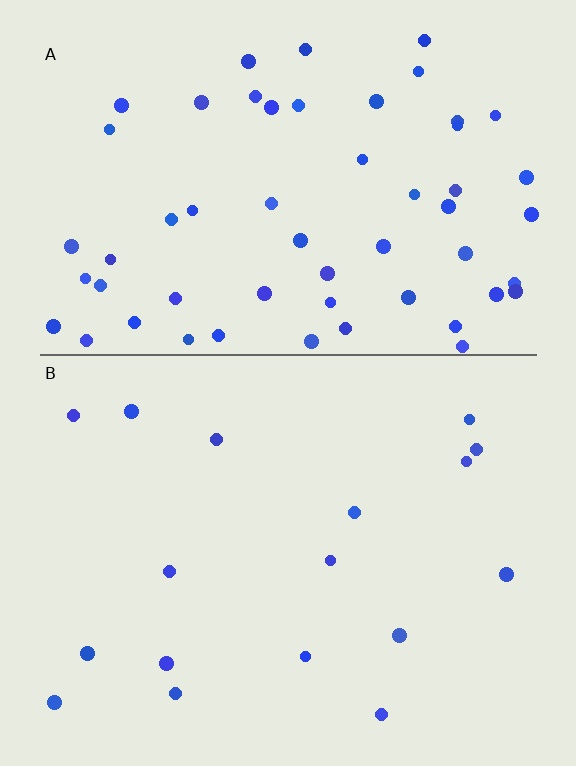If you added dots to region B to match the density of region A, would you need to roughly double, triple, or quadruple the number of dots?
Approximately triple.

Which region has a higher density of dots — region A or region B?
A (the top).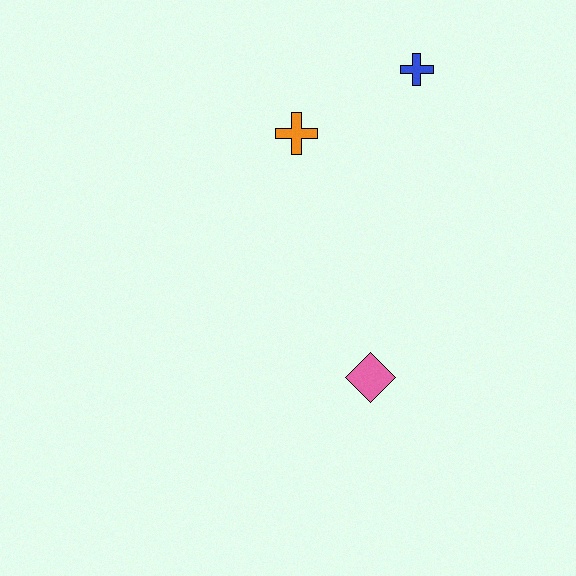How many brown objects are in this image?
There are no brown objects.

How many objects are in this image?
There are 3 objects.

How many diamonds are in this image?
There is 1 diamond.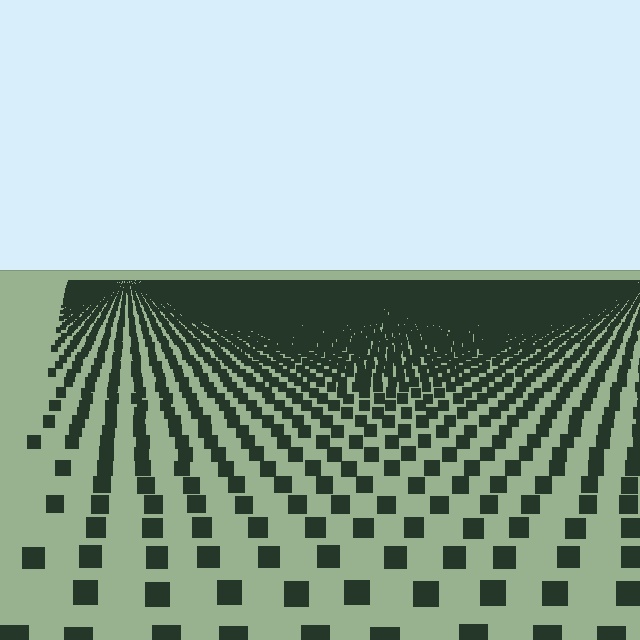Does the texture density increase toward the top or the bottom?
Density increases toward the top.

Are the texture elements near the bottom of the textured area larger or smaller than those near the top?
Larger. Near the bottom, elements are closer to the viewer and appear at a bigger on-screen size.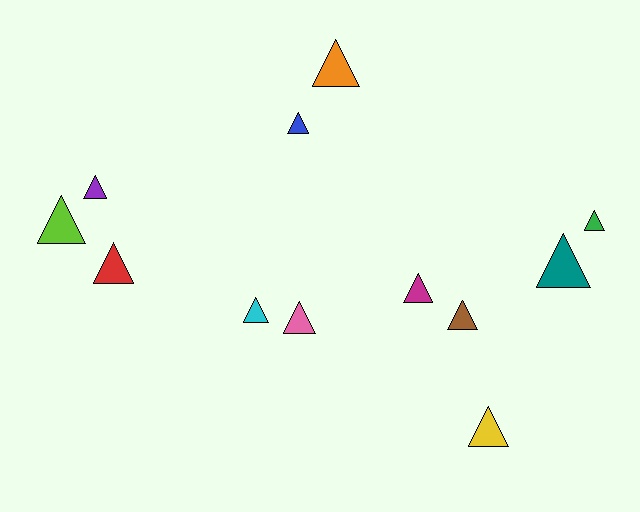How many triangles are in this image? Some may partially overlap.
There are 12 triangles.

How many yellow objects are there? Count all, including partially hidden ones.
There is 1 yellow object.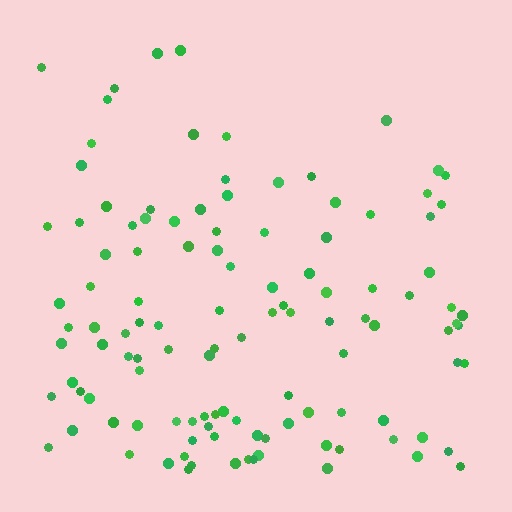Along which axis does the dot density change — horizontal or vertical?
Vertical.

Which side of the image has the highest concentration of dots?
The bottom.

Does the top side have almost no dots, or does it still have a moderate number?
Still a moderate number, just noticeably fewer than the bottom.